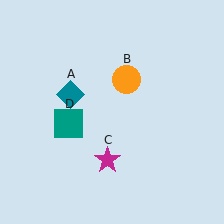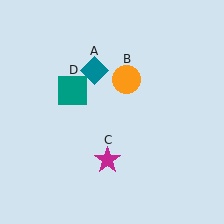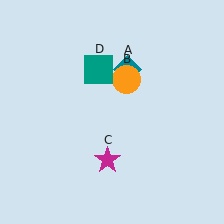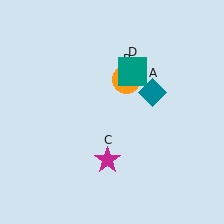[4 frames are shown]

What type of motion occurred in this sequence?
The teal diamond (object A), teal square (object D) rotated clockwise around the center of the scene.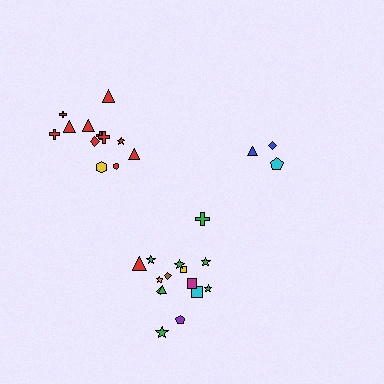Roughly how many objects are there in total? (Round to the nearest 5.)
Roughly 30 objects in total.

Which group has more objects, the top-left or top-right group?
The top-left group.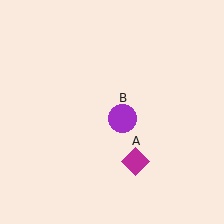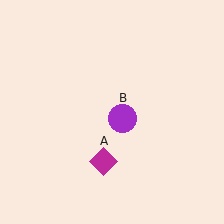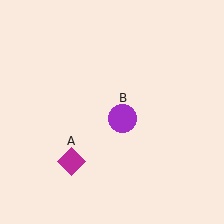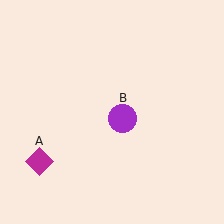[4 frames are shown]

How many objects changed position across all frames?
1 object changed position: magenta diamond (object A).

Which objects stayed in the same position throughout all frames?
Purple circle (object B) remained stationary.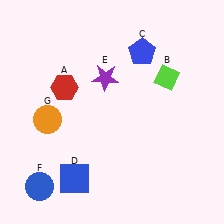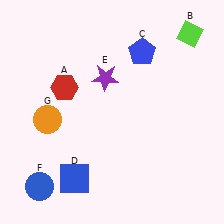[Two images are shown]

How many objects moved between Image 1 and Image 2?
1 object moved between the two images.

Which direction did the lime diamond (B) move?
The lime diamond (B) moved up.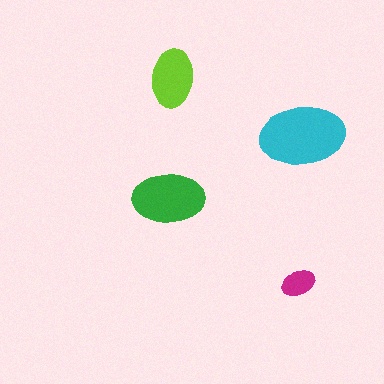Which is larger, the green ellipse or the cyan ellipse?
The cyan one.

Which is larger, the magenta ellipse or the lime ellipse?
The lime one.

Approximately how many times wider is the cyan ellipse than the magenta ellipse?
About 2.5 times wider.